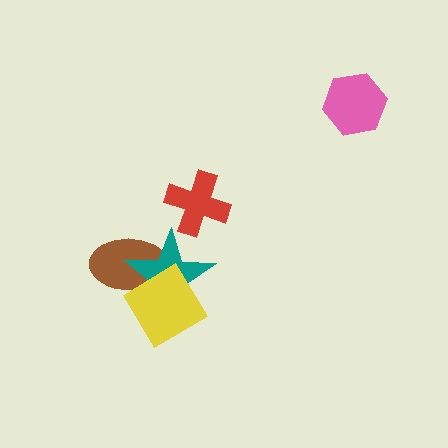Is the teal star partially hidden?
Yes, it is partially covered by another shape.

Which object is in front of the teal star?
The yellow diamond is in front of the teal star.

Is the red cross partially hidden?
No, no other shape covers it.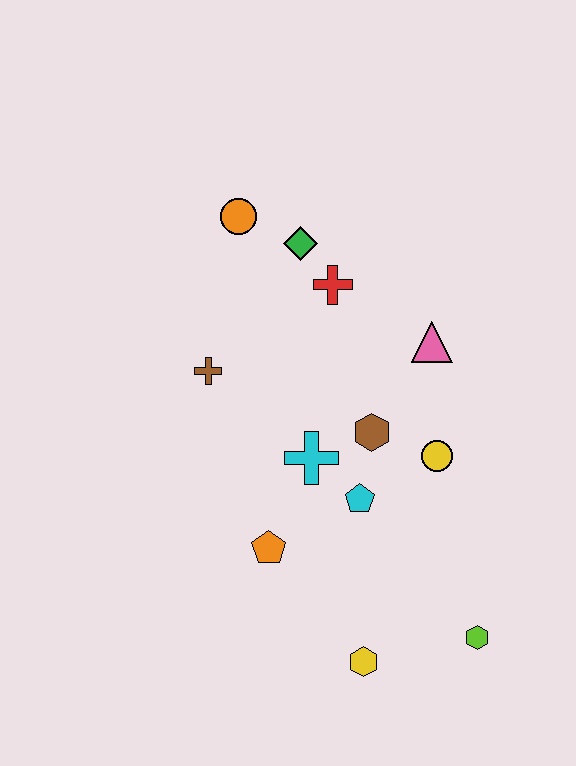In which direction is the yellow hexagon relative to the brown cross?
The yellow hexagon is below the brown cross.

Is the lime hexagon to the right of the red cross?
Yes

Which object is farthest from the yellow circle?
The orange circle is farthest from the yellow circle.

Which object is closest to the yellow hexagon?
The lime hexagon is closest to the yellow hexagon.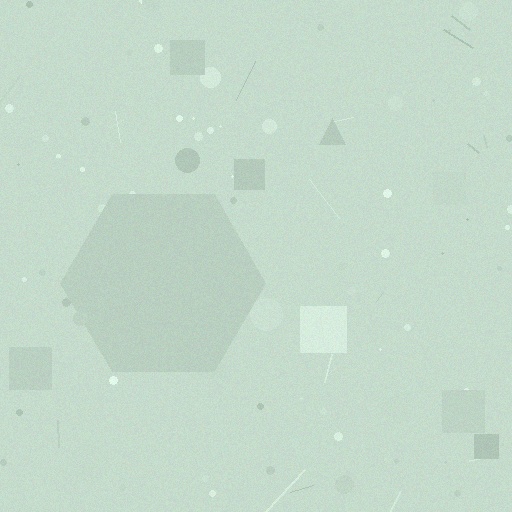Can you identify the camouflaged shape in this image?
The camouflaged shape is a hexagon.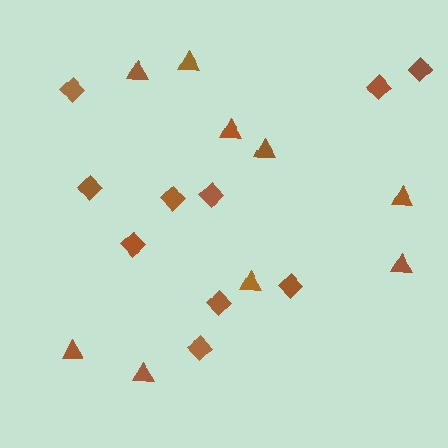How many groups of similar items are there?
There are 2 groups: one group of triangles (9) and one group of diamonds (10).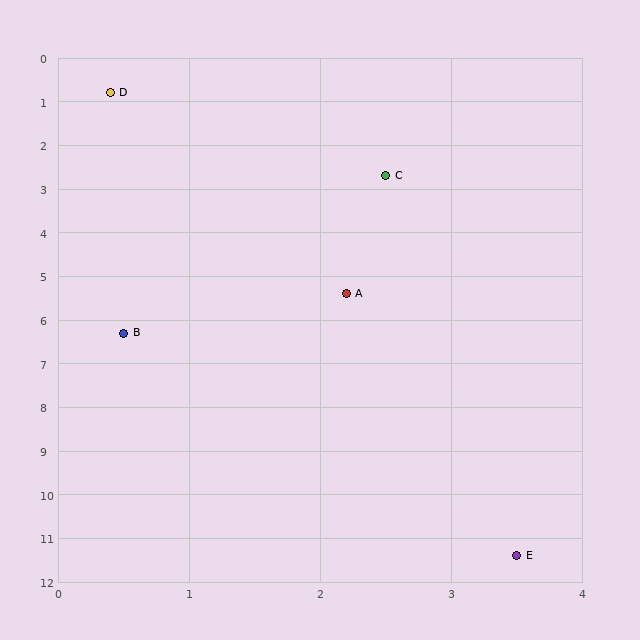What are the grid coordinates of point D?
Point D is at approximately (0.4, 0.8).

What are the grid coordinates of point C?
Point C is at approximately (2.5, 2.7).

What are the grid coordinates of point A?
Point A is at approximately (2.2, 5.4).